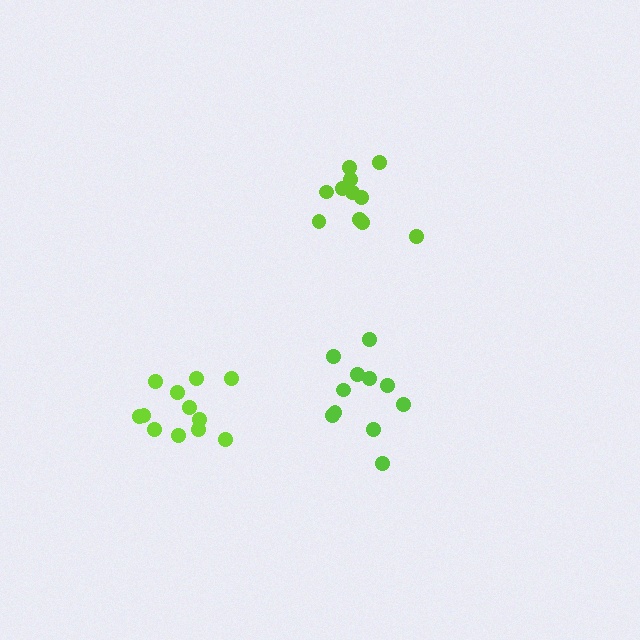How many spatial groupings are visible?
There are 3 spatial groupings.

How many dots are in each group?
Group 1: 11 dots, Group 2: 11 dots, Group 3: 12 dots (34 total).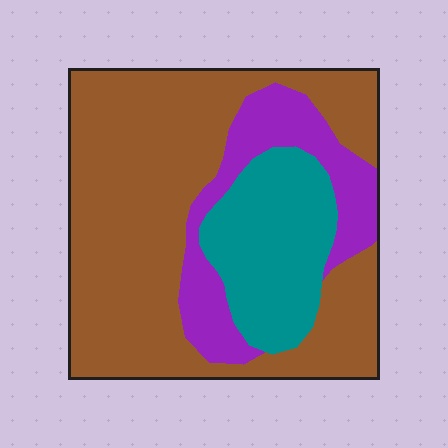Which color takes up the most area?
Brown, at roughly 60%.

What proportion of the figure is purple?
Purple takes up between a sixth and a third of the figure.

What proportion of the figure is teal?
Teal covers 21% of the figure.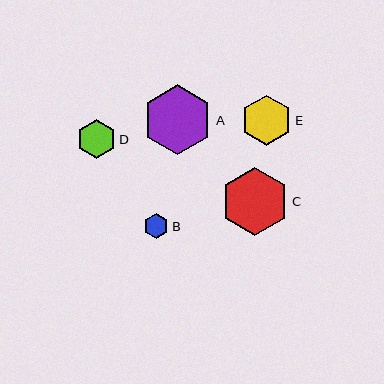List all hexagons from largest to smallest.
From largest to smallest: A, C, E, D, B.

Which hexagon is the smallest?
Hexagon B is the smallest with a size of approximately 25 pixels.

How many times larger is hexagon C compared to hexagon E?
Hexagon C is approximately 1.3 times the size of hexagon E.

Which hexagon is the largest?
Hexagon A is the largest with a size of approximately 70 pixels.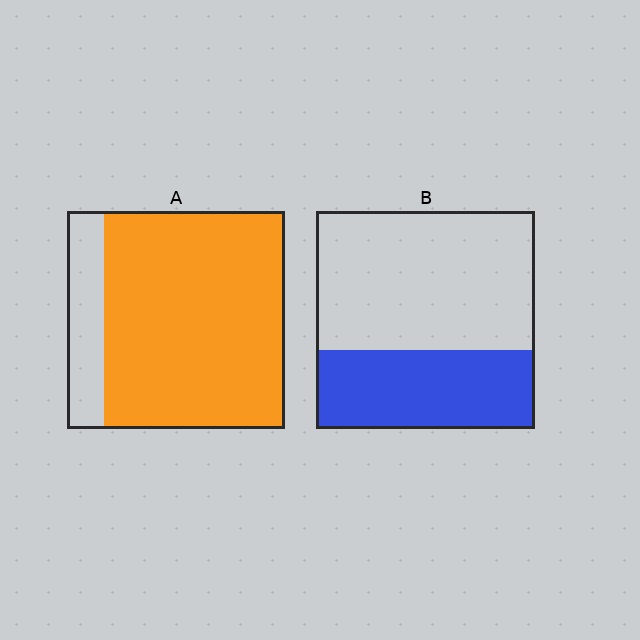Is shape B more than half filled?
No.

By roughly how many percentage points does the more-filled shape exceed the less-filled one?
By roughly 45 percentage points (A over B).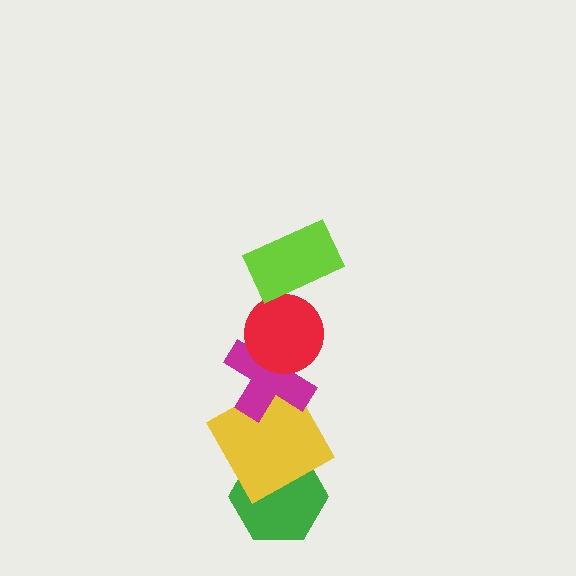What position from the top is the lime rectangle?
The lime rectangle is 1st from the top.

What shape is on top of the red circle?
The lime rectangle is on top of the red circle.